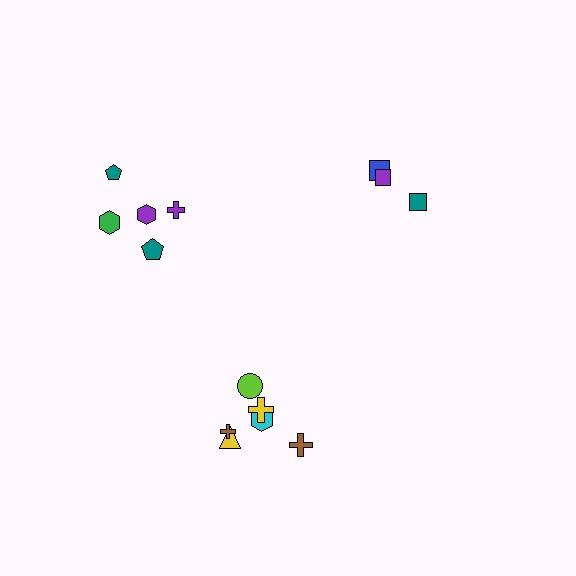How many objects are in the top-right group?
There are 3 objects.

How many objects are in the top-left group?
There are 5 objects.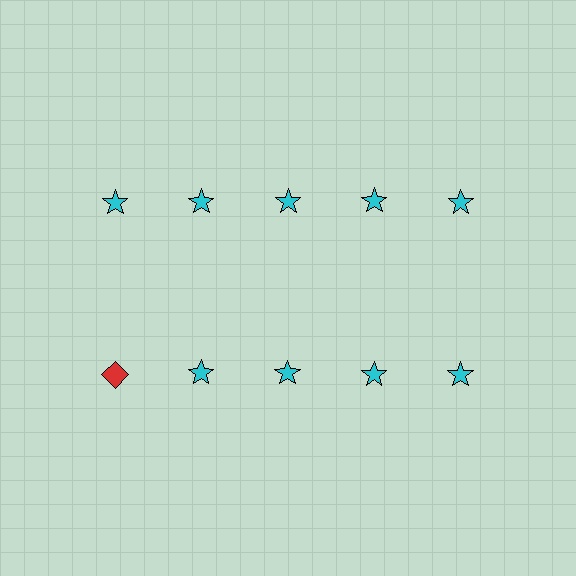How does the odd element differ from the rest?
It differs in both color (red instead of cyan) and shape (diamond instead of star).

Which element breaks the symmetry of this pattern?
The red diamond in the second row, leftmost column breaks the symmetry. All other shapes are cyan stars.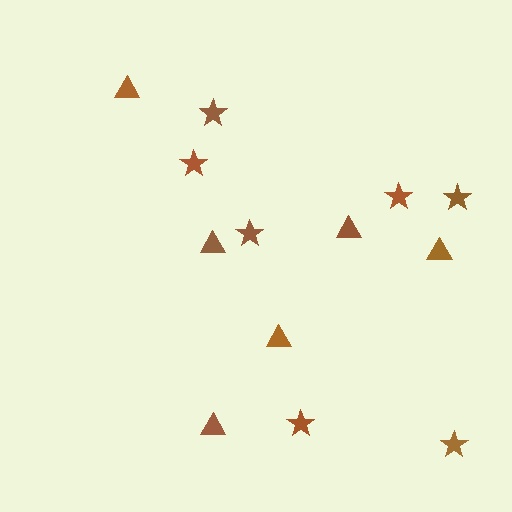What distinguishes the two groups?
There are 2 groups: one group of triangles (6) and one group of stars (7).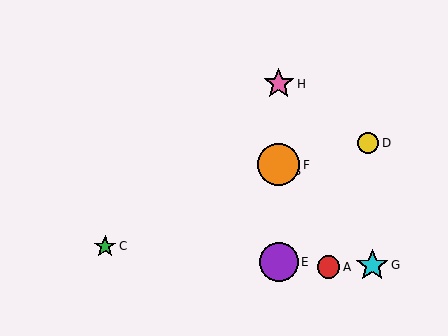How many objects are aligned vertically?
4 objects (B, E, F, H) are aligned vertically.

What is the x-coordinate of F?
Object F is at x≈279.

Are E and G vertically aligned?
No, E is at x≈279 and G is at x≈372.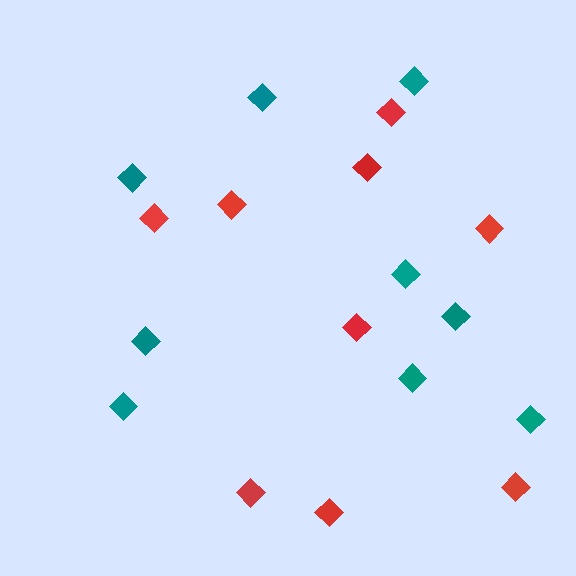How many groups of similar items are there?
There are 2 groups: one group of teal diamonds (9) and one group of red diamonds (9).